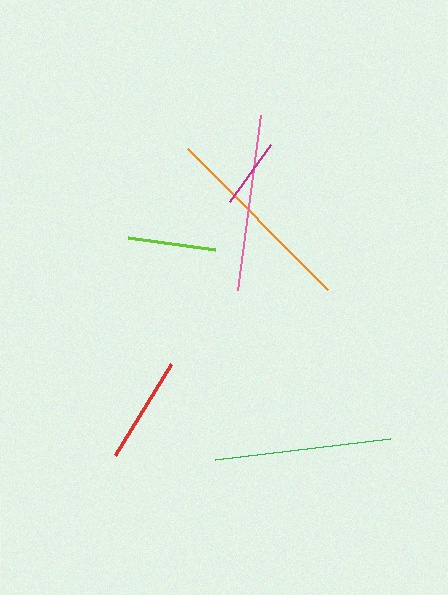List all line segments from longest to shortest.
From longest to shortest: orange, pink, green, red, lime, magenta.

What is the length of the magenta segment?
The magenta segment is approximately 70 pixels long.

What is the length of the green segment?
The green segment is approximately 177 pixels long.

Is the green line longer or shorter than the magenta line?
The green line is longer than the magenta line.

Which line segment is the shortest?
The magenta line is the shortest at approximately 70 pixels.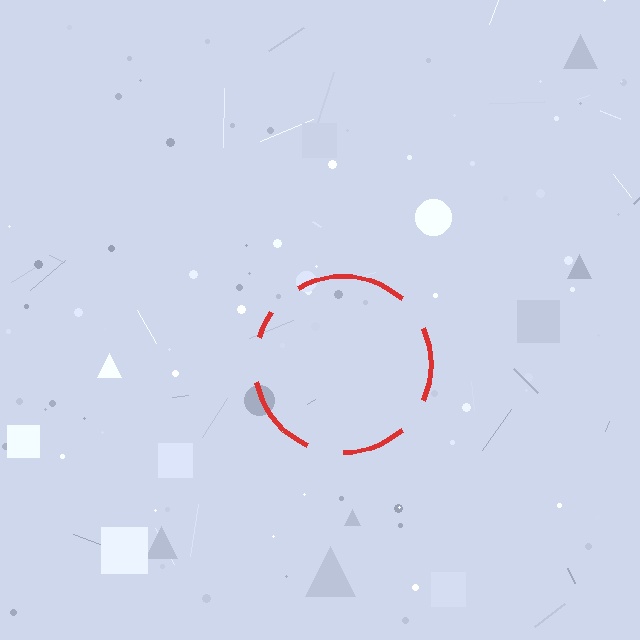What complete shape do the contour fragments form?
The contour fragments form a circle.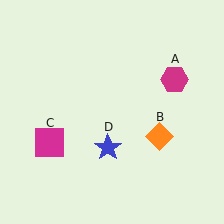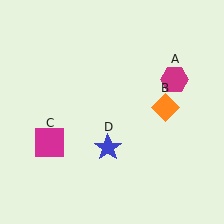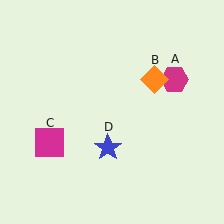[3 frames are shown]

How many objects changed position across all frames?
1 object changed position: orange diamond (object B).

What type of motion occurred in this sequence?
The orange diamond (object B) rotated counterclockwise around the center of the scene.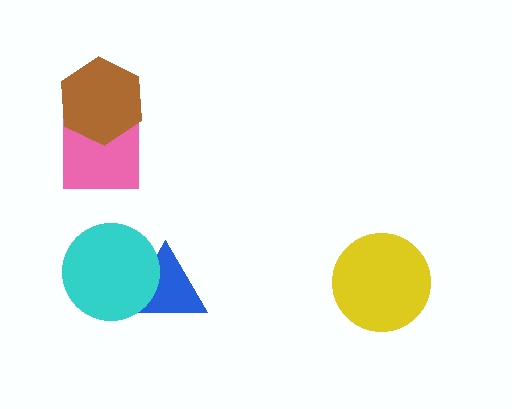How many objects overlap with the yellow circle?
0 objects overlap with the yellow circle.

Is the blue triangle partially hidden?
Yes, it is partially covered by another shape.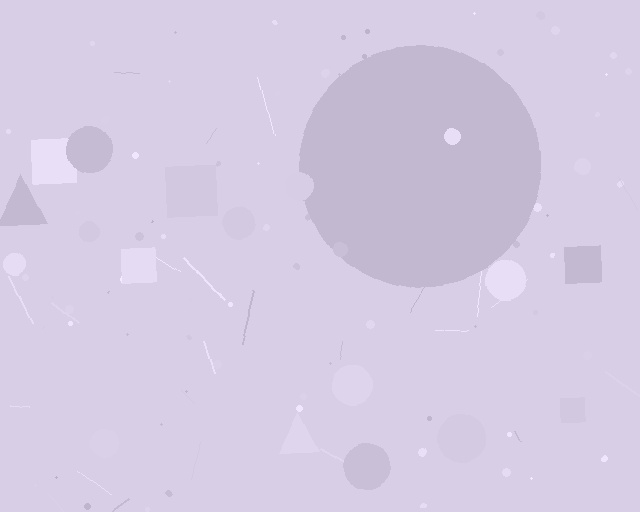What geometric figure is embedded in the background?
A circle is embedded in the background.